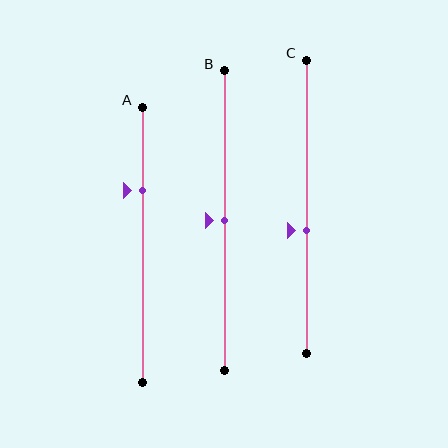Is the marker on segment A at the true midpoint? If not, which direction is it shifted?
No, the marker on segment A is shifted upward by about 20% of the segment length.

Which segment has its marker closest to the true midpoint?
Segment B has its marker closest to the true midpoint.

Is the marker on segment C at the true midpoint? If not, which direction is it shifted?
No, the marker on segment C is shifted downward by about 8% of the segment length.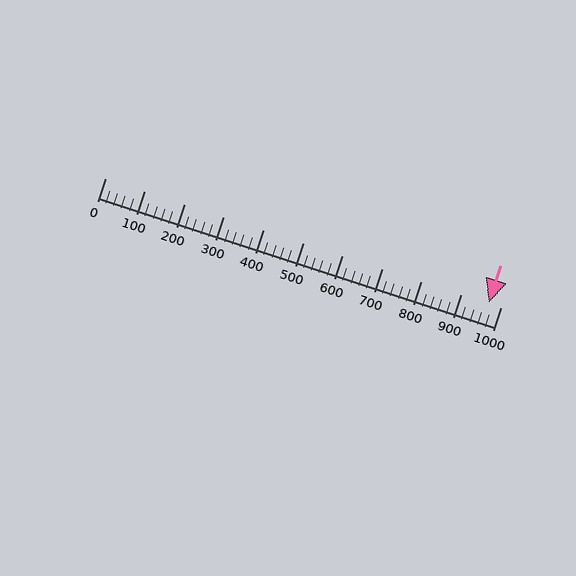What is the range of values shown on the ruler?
The ruler shows values from 0 to 1000.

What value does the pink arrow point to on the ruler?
The pink arrow points to approximately 970.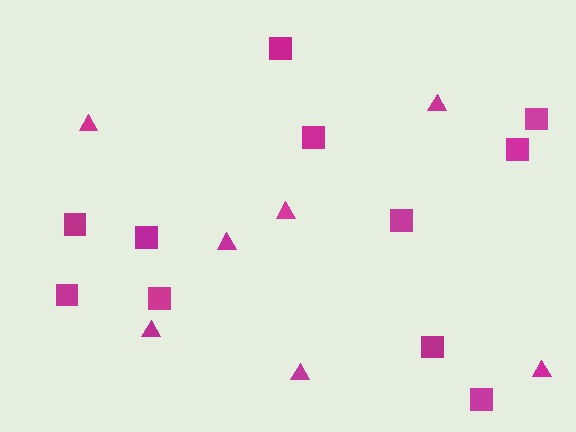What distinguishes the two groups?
There are 2 groups: one group of squares (11) and one group of triangles (7).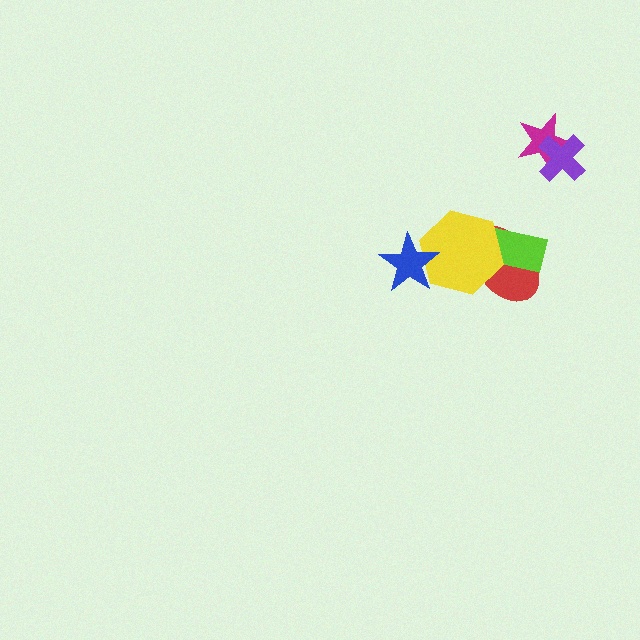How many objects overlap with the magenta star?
1 object overlaps with the magenta star.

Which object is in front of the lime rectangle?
The yellow hexagon is in front of the lime rectangle.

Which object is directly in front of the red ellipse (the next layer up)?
The lime rectangle is directly in front of the red ellipse.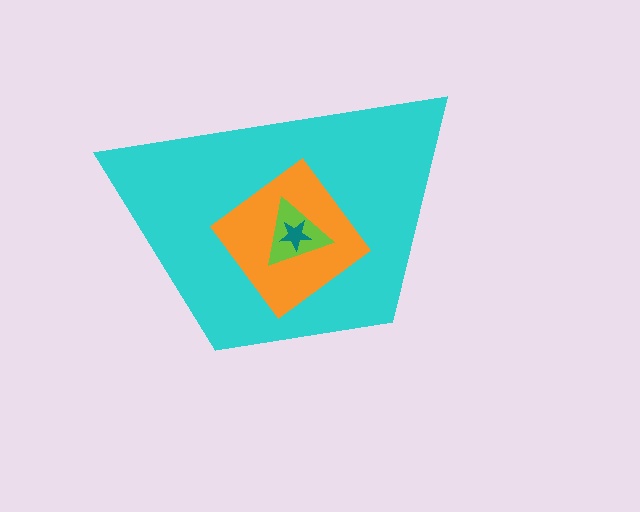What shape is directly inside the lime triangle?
The teal star.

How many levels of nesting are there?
4.